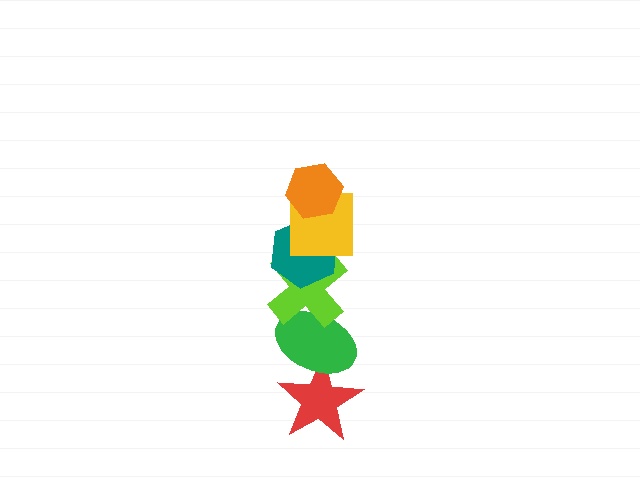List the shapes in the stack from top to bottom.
From top to bottom: the orange hexagon, the yellow square, the teal hexagon, the lime cross, the green ellipse, the red star.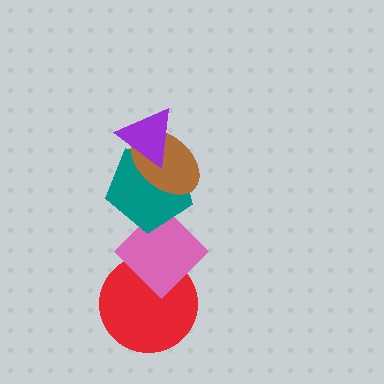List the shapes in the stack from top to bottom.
From top to bottom: the purple triangle, the brown ellipse, the teal pentagon, the pink diamond, the red circle.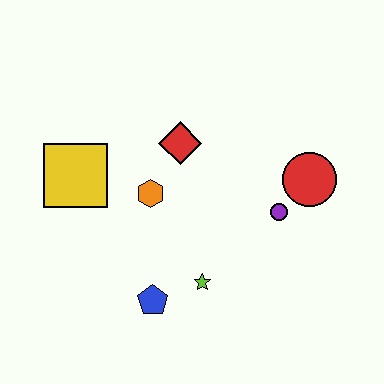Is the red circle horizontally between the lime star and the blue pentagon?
No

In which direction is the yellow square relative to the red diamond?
The yellow square is to the left of the red diamond.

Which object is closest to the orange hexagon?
The red diamond is closest to the orange hexagon.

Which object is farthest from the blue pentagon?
The red circle is farthest from the blue pentagon.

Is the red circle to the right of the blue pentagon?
Yes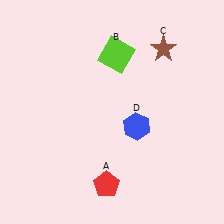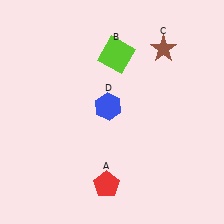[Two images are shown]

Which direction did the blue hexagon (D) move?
The blue hexagon (D) moved left.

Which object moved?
The blue hexagon (D) moved left.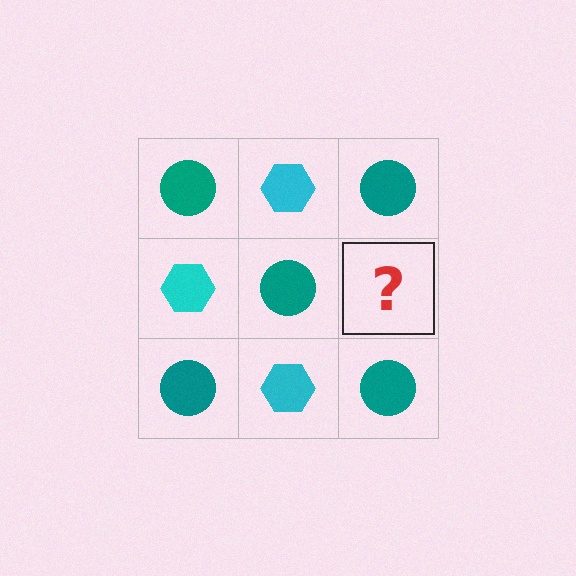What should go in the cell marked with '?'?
The missing cell should contain a cyan hexagon.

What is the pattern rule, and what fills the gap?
The rule is that it alternates teal circle and cyan hexagon in a checkerboard pattern. The gap should be filled with a cyan hexagon.